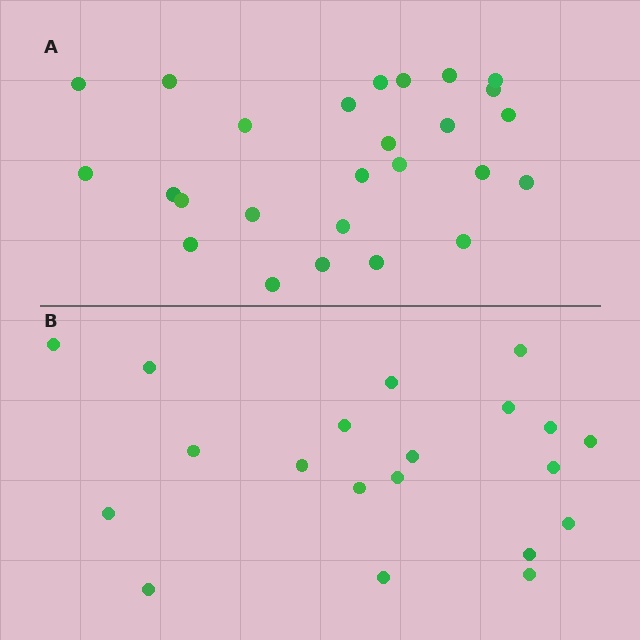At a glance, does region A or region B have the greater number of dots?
Region A (the top region) has more dots.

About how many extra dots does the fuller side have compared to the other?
Region A has about 6 more dots than region B.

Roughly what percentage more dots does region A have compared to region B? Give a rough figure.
About 30% more.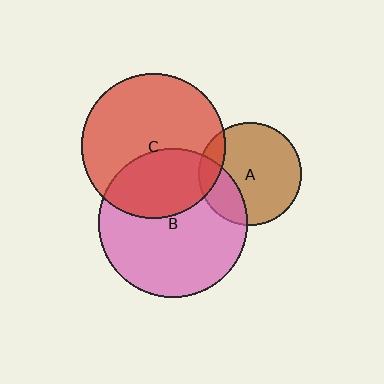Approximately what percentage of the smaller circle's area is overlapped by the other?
Approximately 25%.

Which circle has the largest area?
Circle B (pink).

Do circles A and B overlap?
Yes.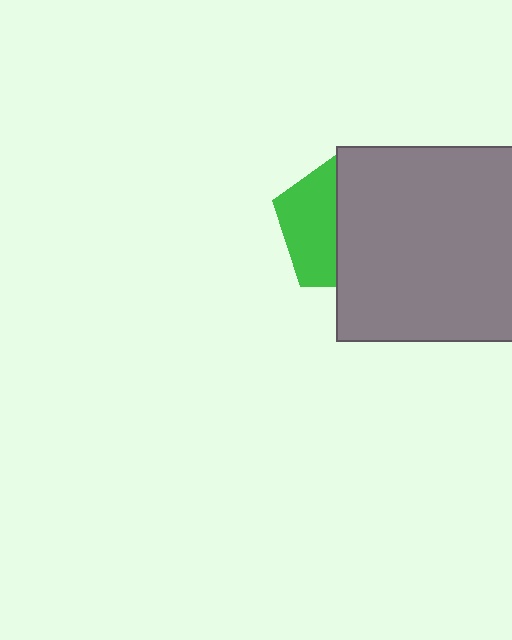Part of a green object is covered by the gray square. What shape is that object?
It is a pentagon.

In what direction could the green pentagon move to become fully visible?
The green pentagon could move left. That would shift it out from behind the gray square entirely.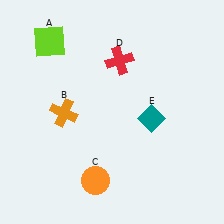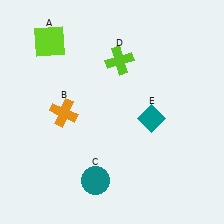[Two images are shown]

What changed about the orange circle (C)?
In Image 1, C is orange. In Image 2, it changed to teal.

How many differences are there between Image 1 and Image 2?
There are 2 differences between the two images.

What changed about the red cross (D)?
In Image 1, D is red. In Image 2, it changed to lime.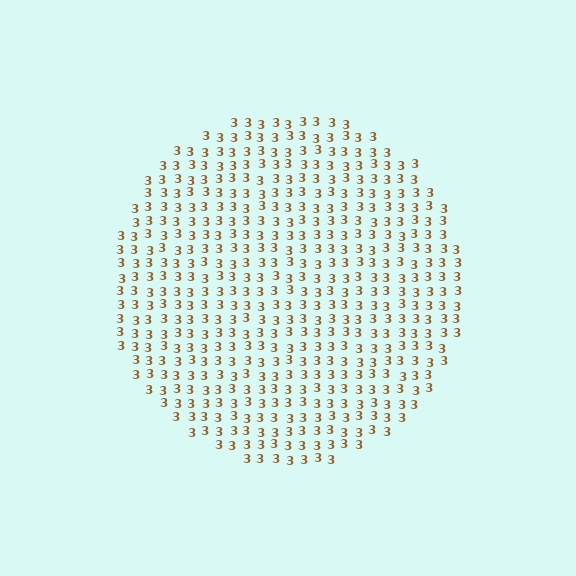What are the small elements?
The small elements are digit 3's.